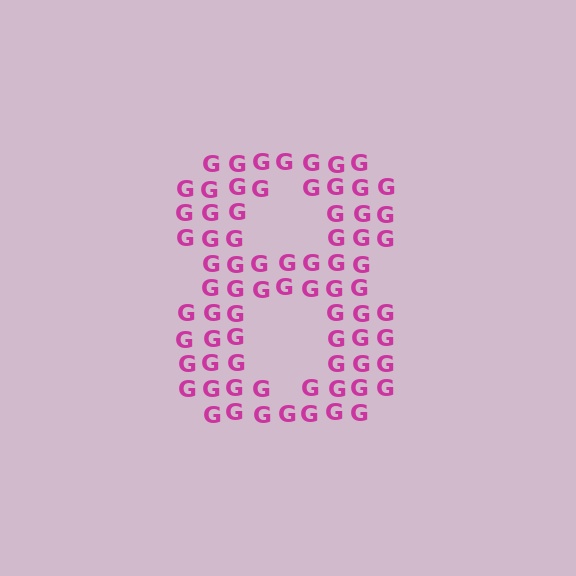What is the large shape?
The large shape is the digit 8.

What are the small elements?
The small elements are letter G's.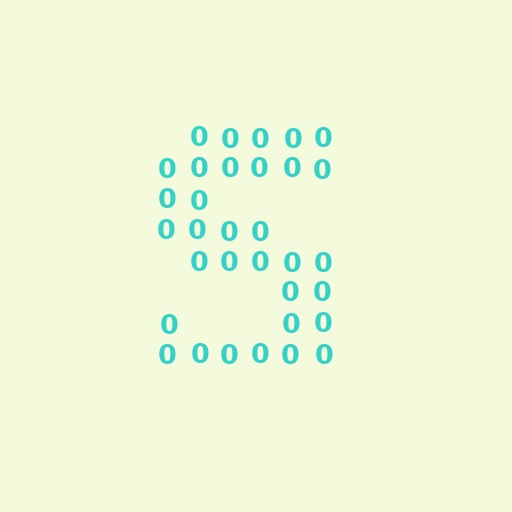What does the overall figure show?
The overall figure shows the letter S.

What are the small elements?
The small elements are digit 0's.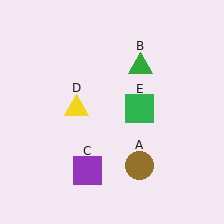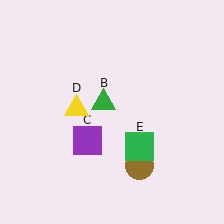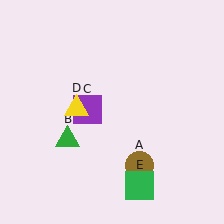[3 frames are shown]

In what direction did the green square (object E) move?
The green square (object E) moved down.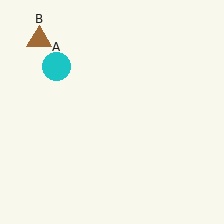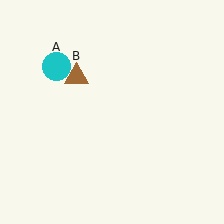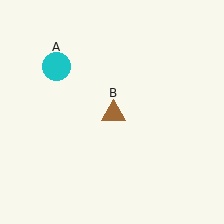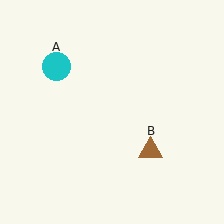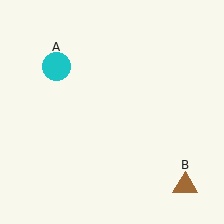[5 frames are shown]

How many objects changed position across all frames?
1 object changed position: brown triangle (object B).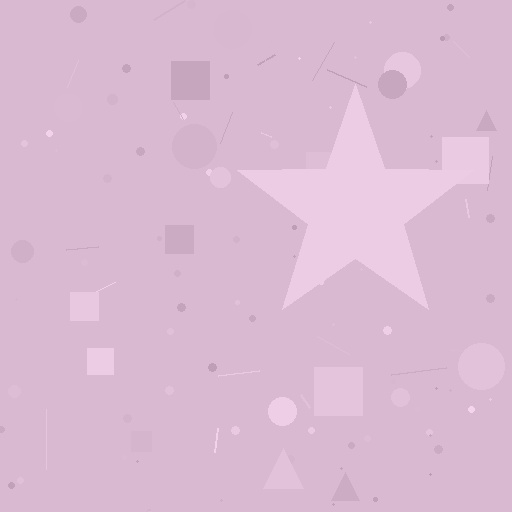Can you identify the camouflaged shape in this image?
The camouflaged shape is a star.